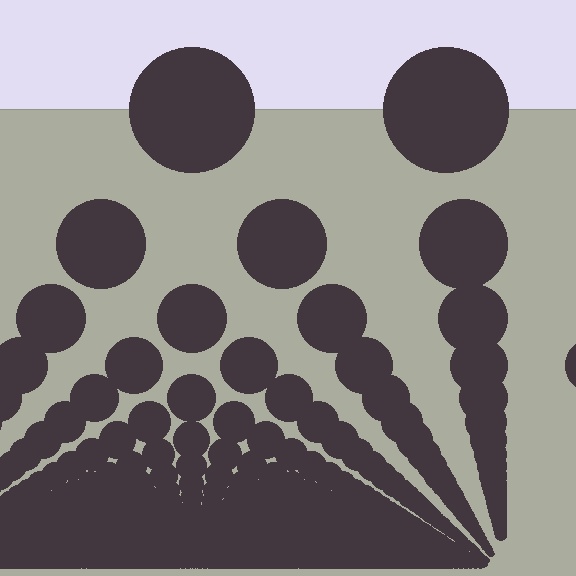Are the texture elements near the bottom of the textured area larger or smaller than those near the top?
Smaller. The gradient is inverted — elements near the bottom are smaller and denser.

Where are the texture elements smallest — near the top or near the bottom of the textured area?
Near the bottom.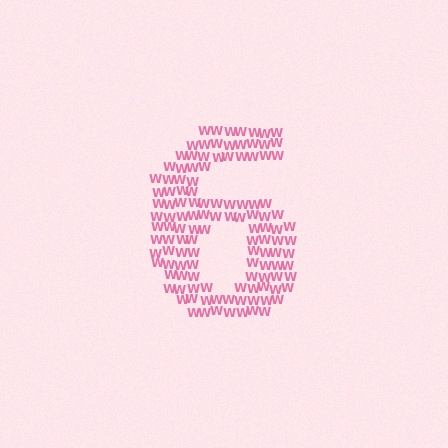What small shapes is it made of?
It is made of small letter W's.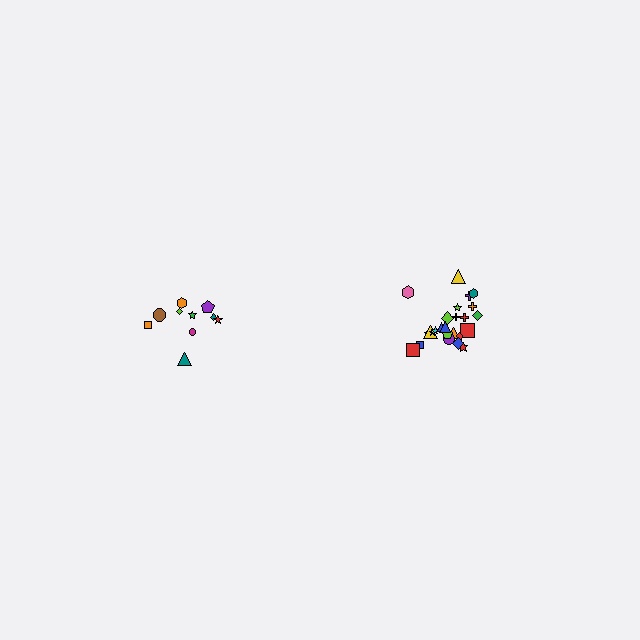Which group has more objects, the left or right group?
The right group.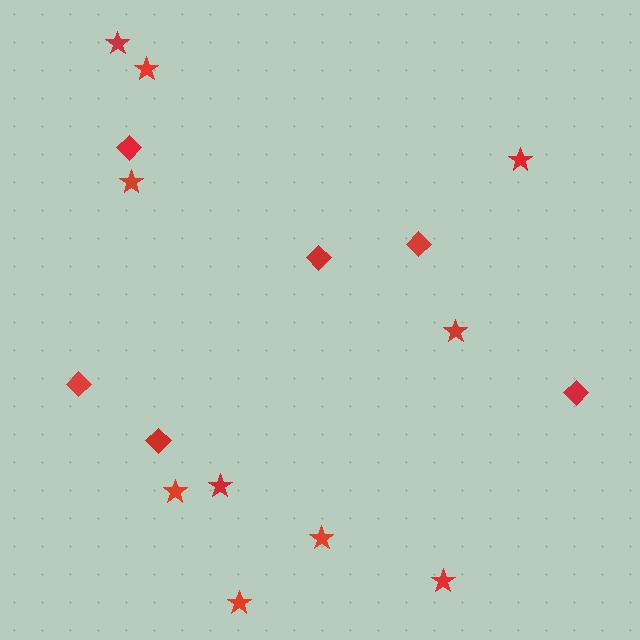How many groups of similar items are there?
There are 2 groups: one group of stars (10) and one group of diamonds (6).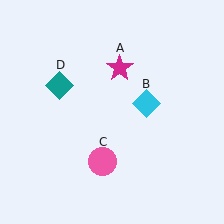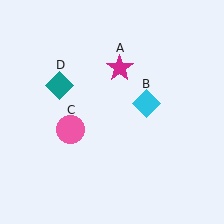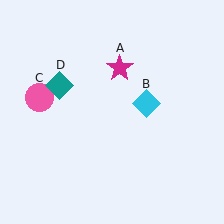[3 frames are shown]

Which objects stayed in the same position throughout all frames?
Magenta star (object A) and cyan diamond (object B) and teal diamond (object D) remained stationary.